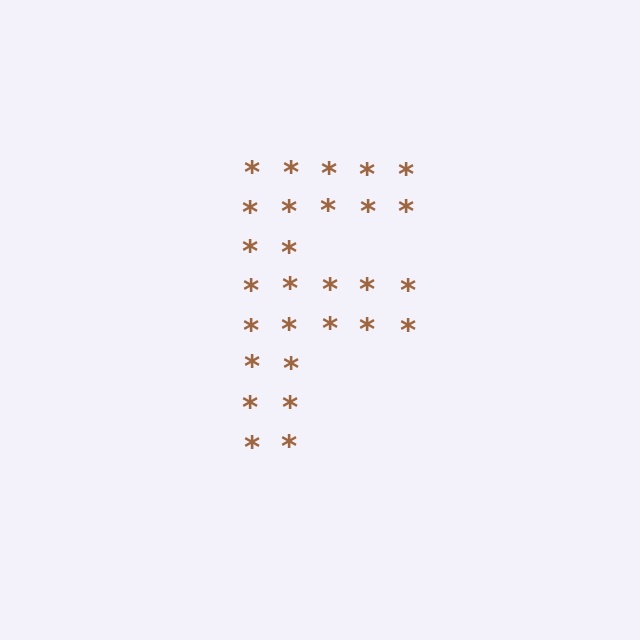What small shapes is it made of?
It is made of small asterisks.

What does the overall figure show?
The overall figure shows the letter F.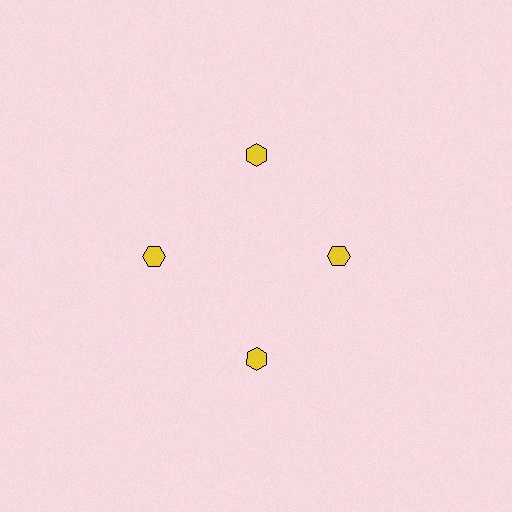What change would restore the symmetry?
The symmetry would be restored by moving it outward, back onto the ring so that all 4 hexagons sit at equal angles and equal distance from the center.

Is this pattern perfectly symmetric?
No. The 4 yellow hexagons are arranged in a ring, but one element near the 3 o'clock position is pulled inward toward the center, breaking the 4-fold rotational symmetry.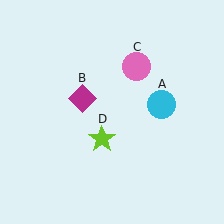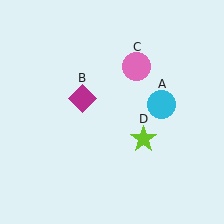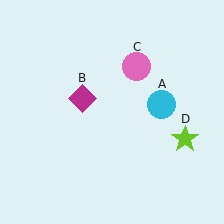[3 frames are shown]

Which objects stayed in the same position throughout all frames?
Cyan circle (object A) and magenta diamond (object B) and pink circle (object C) remained stationary.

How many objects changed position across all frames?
1 object changed position: lime star (object D).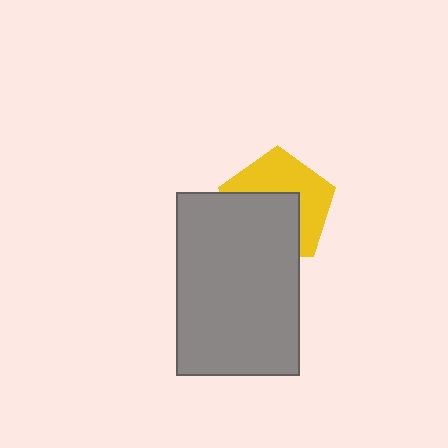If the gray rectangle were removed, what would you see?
You would see the complete yellow pentagon.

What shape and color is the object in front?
The object in front is a gray rectangle.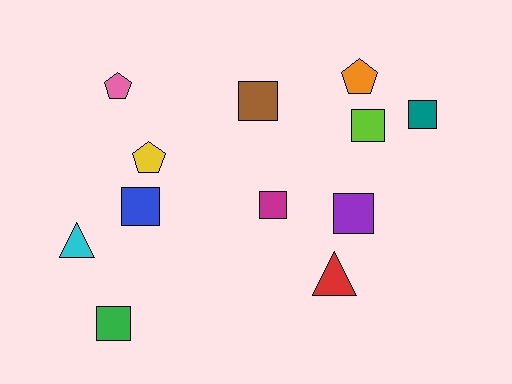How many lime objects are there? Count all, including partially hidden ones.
There is 1 lime object.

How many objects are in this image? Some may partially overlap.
There are 12 objects.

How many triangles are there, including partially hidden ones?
There are 2 triangles.